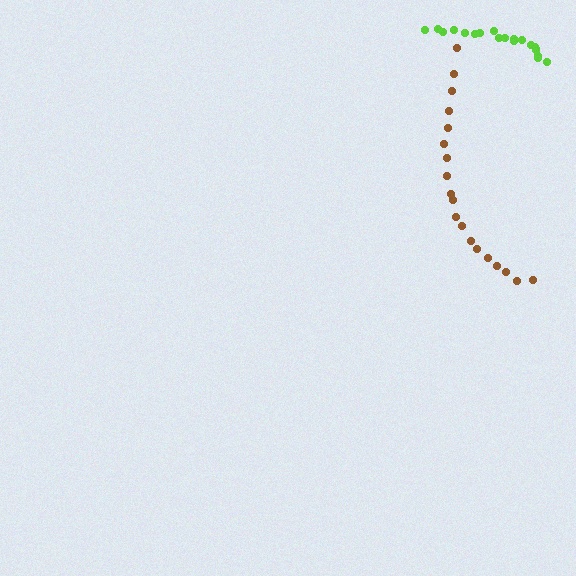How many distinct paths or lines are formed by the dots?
There are 2 distinct paths.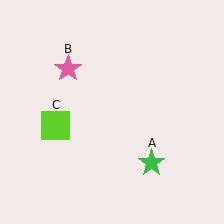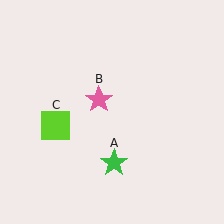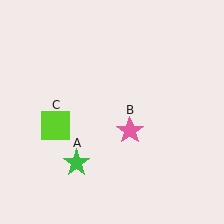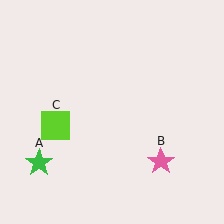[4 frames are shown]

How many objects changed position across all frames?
2 objects changed position: green star (object A), pink star (object B).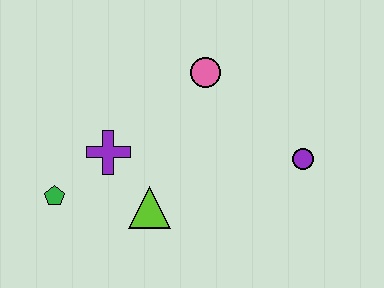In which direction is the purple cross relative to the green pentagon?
The purple cross is to the right of the green pentagon.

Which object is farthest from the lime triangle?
The purple circle is farthest from the lime triangle.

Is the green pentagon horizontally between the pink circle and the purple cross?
No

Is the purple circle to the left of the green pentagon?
No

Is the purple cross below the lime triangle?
No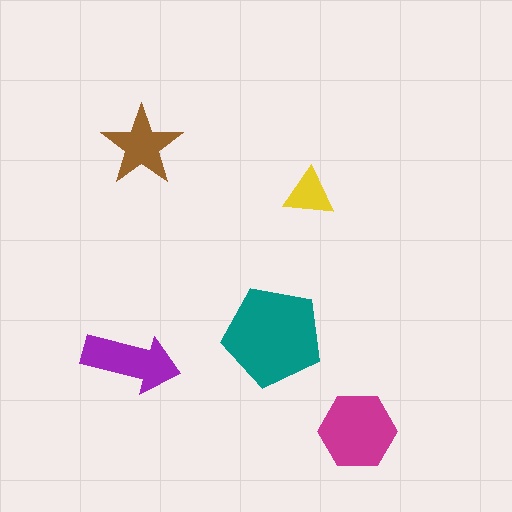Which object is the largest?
The teal pentagon.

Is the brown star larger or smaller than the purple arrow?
Smaller.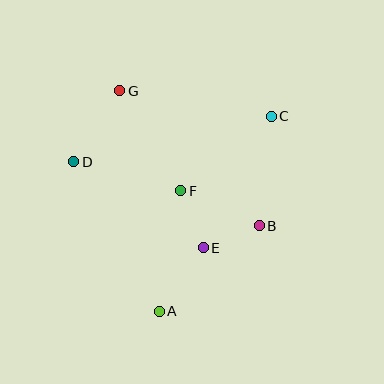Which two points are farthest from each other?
Points A and C are farthest from each other.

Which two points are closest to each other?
Points B and E are closest to each other.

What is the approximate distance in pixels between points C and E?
The distance between C and E is approximately 148 pixels.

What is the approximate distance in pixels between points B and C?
The distance between B and C is approximately 110 pixels.